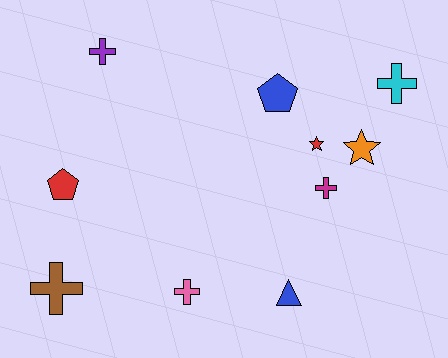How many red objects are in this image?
There are 2 red objects.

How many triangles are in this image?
There is 1 triangle.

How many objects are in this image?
There are 10 objects.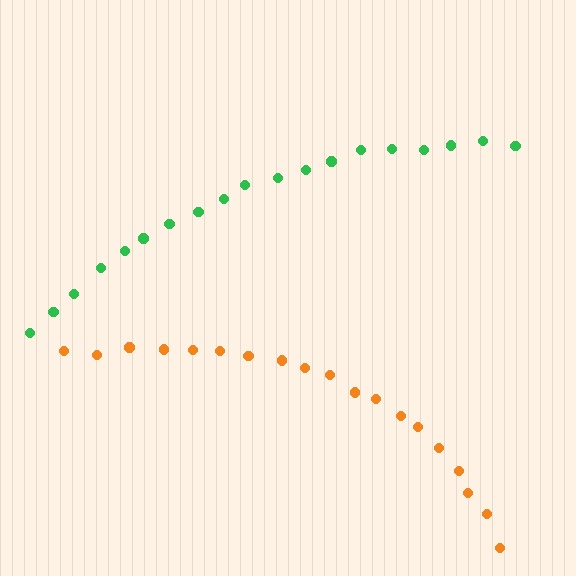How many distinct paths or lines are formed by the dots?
There are 2 distinct paths.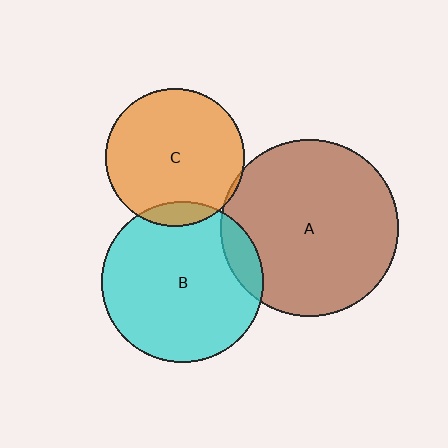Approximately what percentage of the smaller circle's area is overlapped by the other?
Approximately 5%.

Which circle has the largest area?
Circle A (brown).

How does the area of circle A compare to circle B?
Approximately 1.2 times.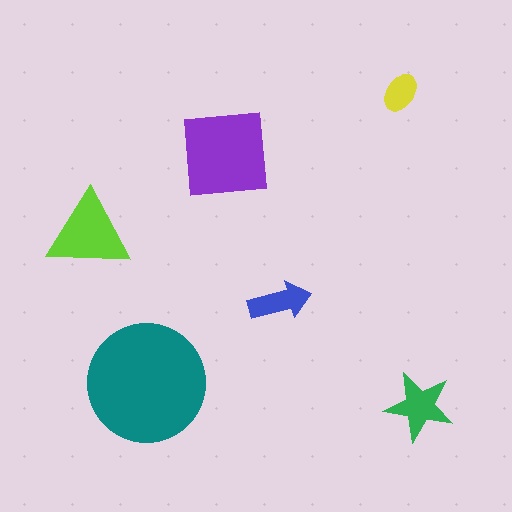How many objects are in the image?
There are 6 objects in the image.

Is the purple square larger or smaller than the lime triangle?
Larger.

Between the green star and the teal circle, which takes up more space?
The teal circle.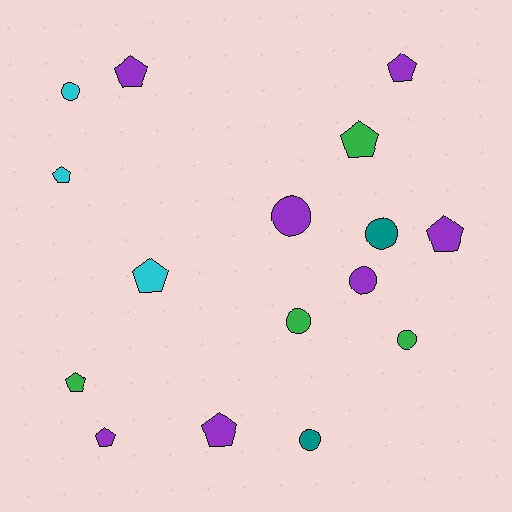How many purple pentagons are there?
There are 5 purple pentagons.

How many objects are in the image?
There are 16 objects.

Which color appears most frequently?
Purple, with 7 objects.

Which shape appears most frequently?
Pentagon, with 9 objects.